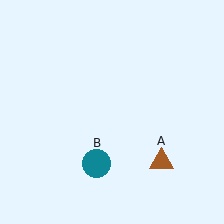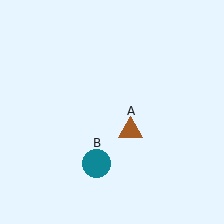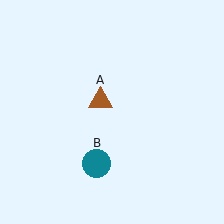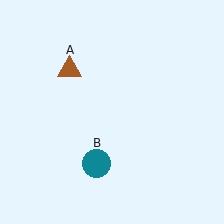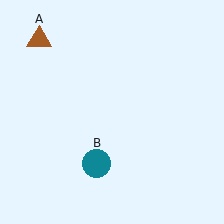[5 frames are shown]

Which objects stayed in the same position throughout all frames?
Teal circle (object B) remained stationary.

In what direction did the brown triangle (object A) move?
The brown triangle (object A) moved up and to the left.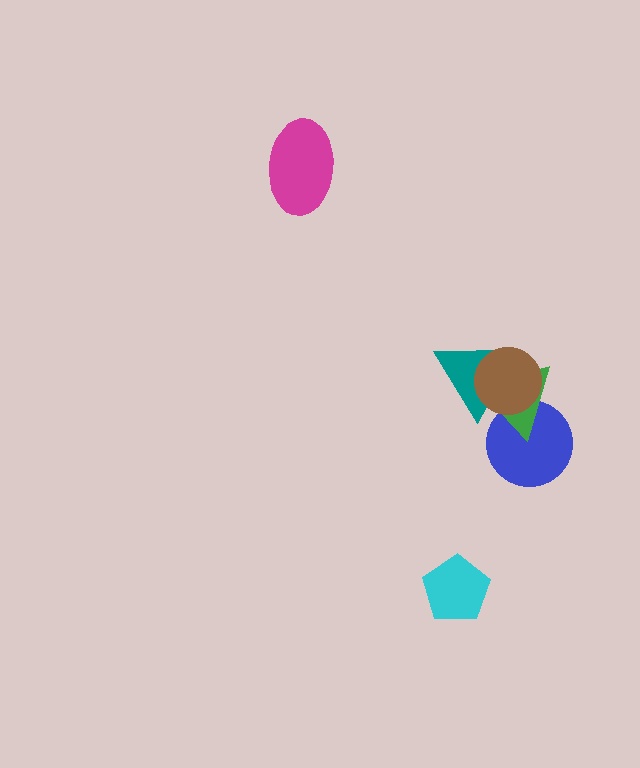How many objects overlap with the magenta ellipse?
0 objects overlap with the magenta ellipse.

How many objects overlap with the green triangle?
3 objects overlap with the green triangle.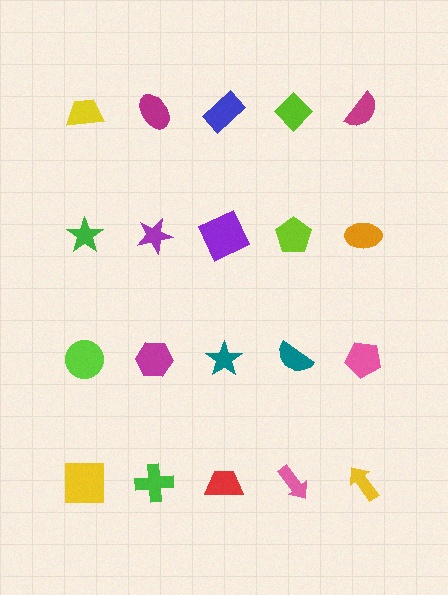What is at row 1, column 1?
A yellow trapezoid.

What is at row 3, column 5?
A pink pentagon.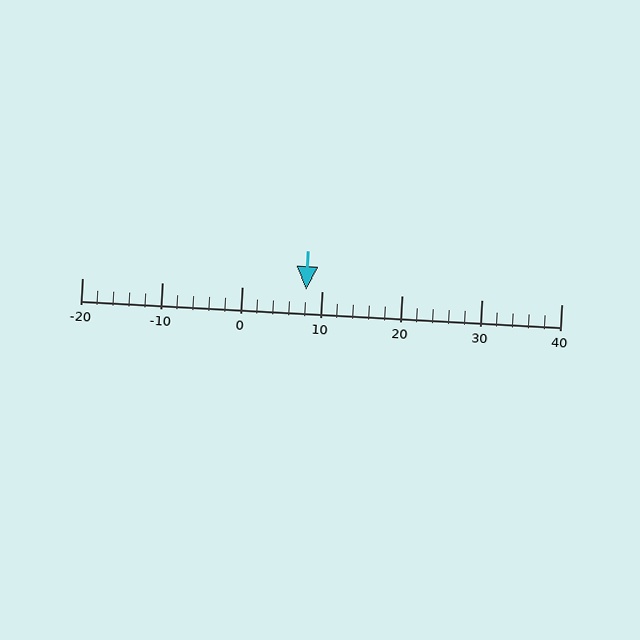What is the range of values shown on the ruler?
The ruler shows values from -20 to 40.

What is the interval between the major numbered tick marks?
The major tick marks are spaced 10 units apart.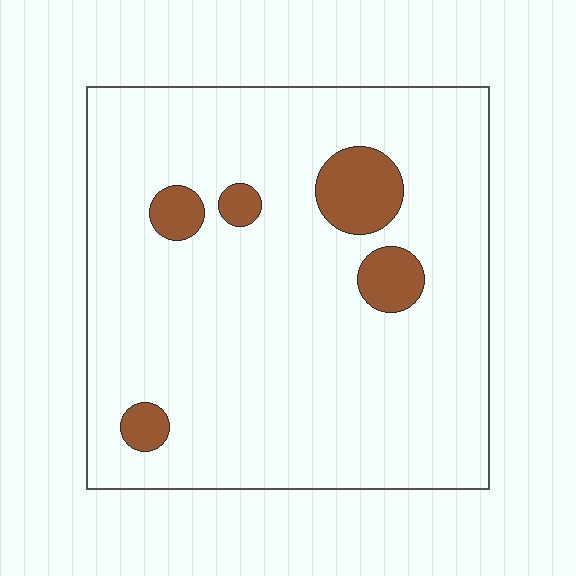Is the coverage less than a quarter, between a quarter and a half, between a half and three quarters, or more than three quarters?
Less than a quarter.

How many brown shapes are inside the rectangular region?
5.